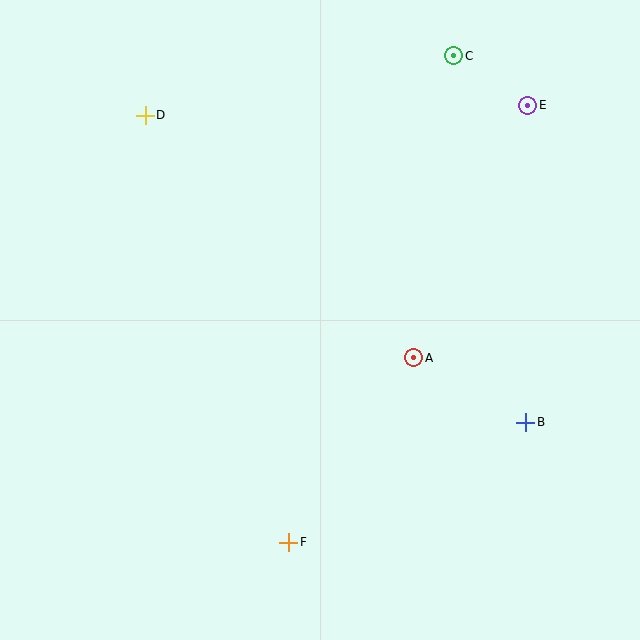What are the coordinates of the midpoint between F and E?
The midpoint between F and E is at (408, 324).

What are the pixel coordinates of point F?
Point F is at (289, 542).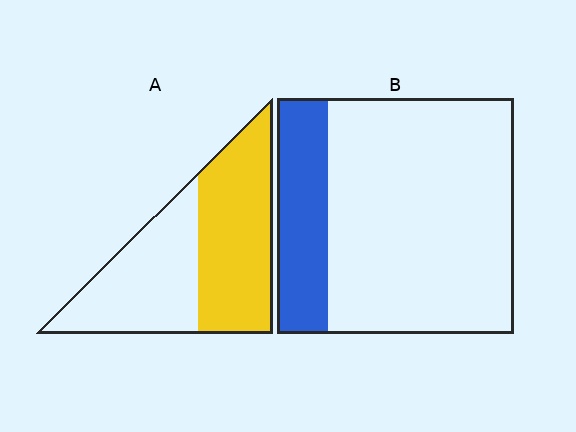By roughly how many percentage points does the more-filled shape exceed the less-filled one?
By roughly 30 percentage points (A over B).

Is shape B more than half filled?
No.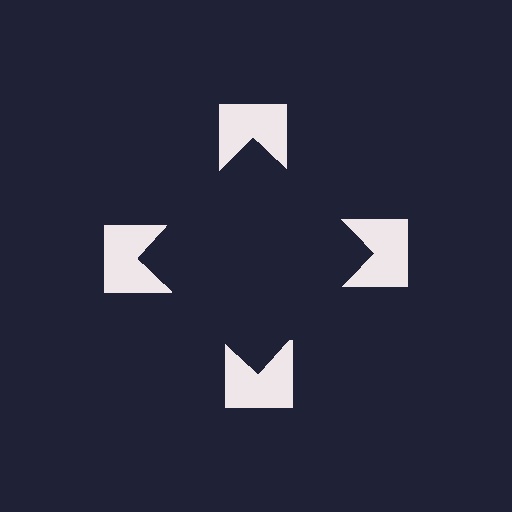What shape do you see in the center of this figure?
An illusory square — its edges are inferred from the aligned wedge cuts in the notched squares, not physically drawn.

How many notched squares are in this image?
There are 4 — one at each vertex of the illusory square.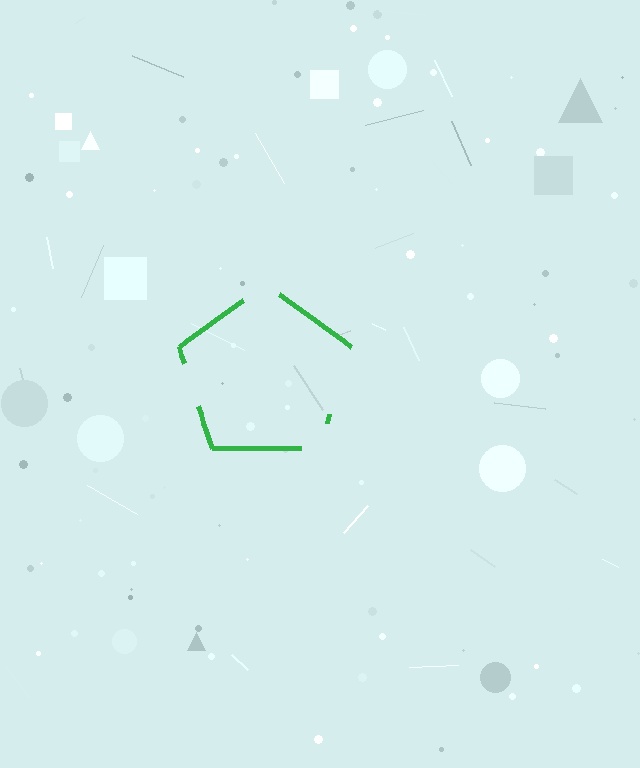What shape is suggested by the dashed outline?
The dashed outline suggests a pentagon.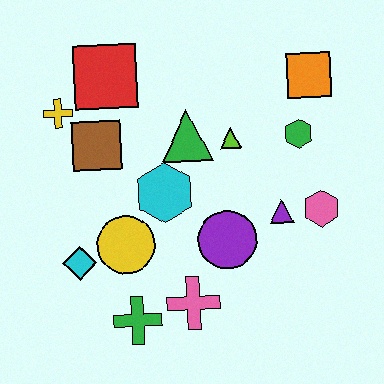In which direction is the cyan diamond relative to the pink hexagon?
The cyan diamond is to the left of the pink hexagon.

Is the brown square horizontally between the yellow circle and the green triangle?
No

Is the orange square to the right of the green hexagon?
Yes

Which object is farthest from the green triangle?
The green cross is farthest from the green triangle.